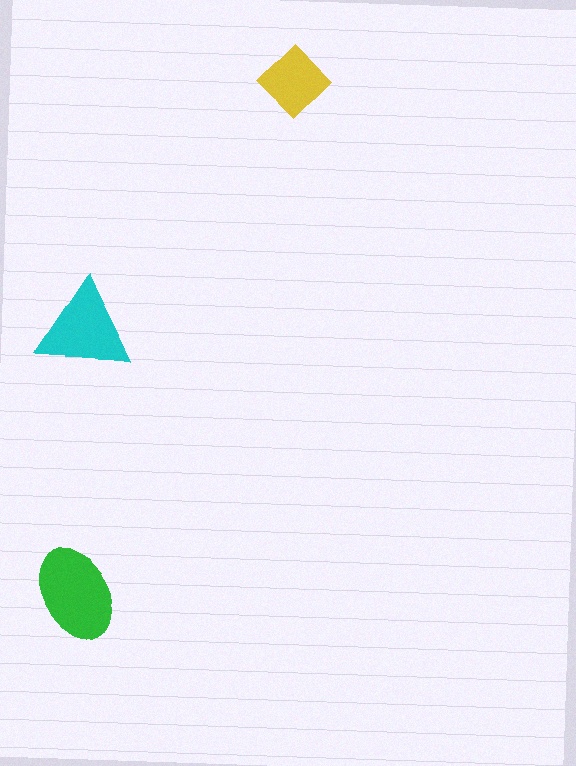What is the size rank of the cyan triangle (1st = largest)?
2nd.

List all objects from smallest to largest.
The yellow diamond, the cyan triangle, the green ellipse.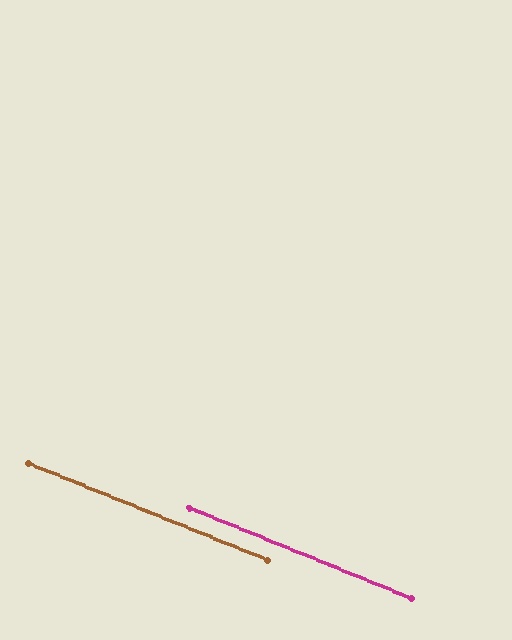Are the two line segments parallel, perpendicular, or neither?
Parallel — their directions differ by only 0.0°.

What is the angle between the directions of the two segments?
Approximately 0 degrees.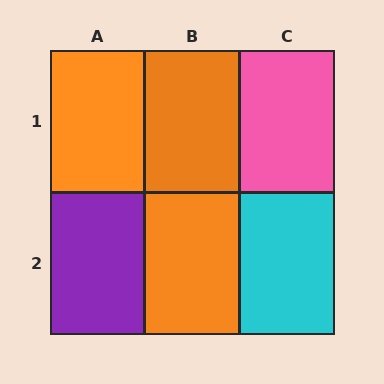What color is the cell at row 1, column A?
Orange.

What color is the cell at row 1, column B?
Orange.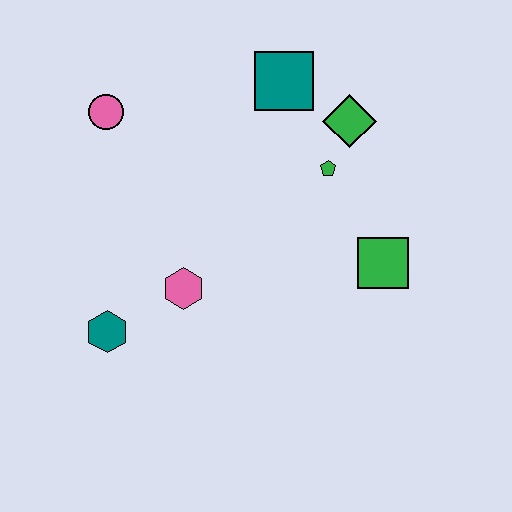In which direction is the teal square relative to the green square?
The teal square is above the green square.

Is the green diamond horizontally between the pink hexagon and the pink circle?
No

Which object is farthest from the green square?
The pink circle is farthest from the green square.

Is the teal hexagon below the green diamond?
Yes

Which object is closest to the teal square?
The green diamond is closest to the teal square.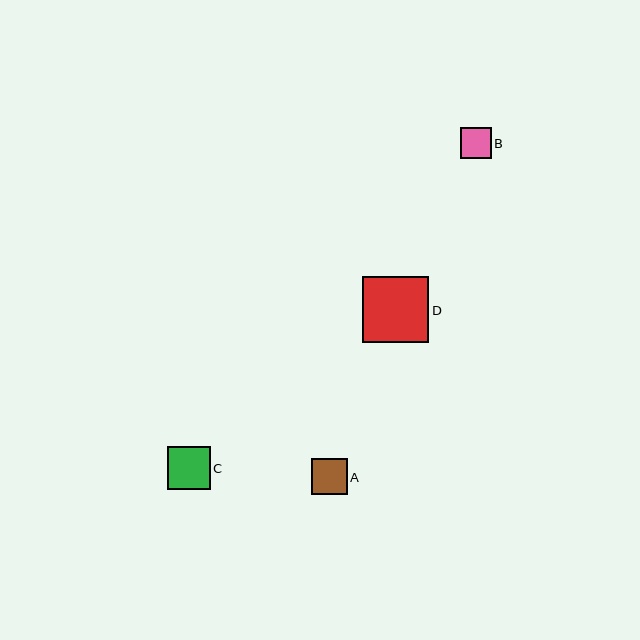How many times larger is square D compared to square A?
Square D is approximately 1.9 times the size of square A.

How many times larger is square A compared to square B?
Square A is approximately 1.2 times the size of square B.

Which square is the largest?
Square D is the largest with a size of approximately 66 pixels.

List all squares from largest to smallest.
From largest to smallest: D, C, A, B.